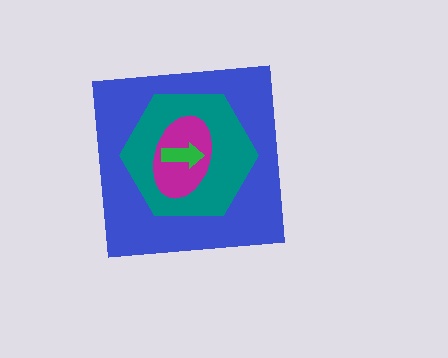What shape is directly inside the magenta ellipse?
The green arrow.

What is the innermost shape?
The green arrow.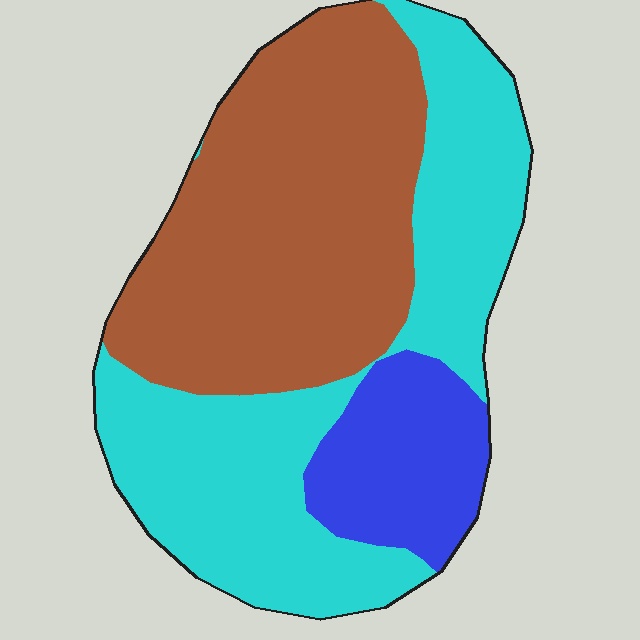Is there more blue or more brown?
Brown.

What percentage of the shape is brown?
Brown covers about 45% of the shape.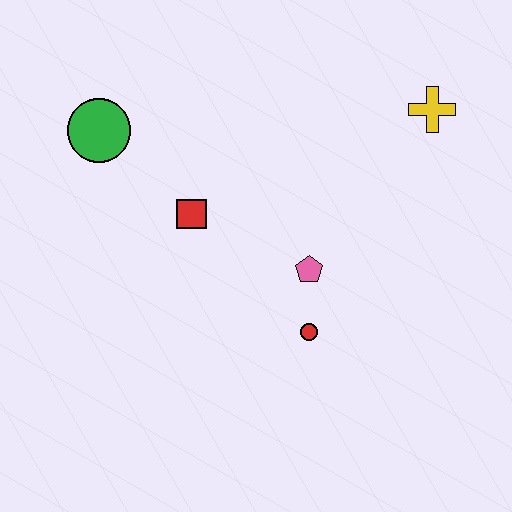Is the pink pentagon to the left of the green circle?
No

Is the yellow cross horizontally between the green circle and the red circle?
No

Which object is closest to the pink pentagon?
The red circle is closest to the pink pentagon.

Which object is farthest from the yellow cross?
The green circle is farthest from the yellow cross.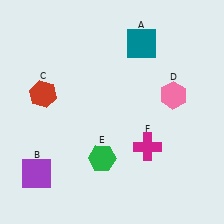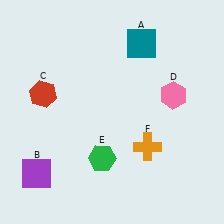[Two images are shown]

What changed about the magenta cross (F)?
In Image 1, F is magenta. In Image 2, it changed to orange.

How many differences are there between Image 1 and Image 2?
There is 1 difference between the two images.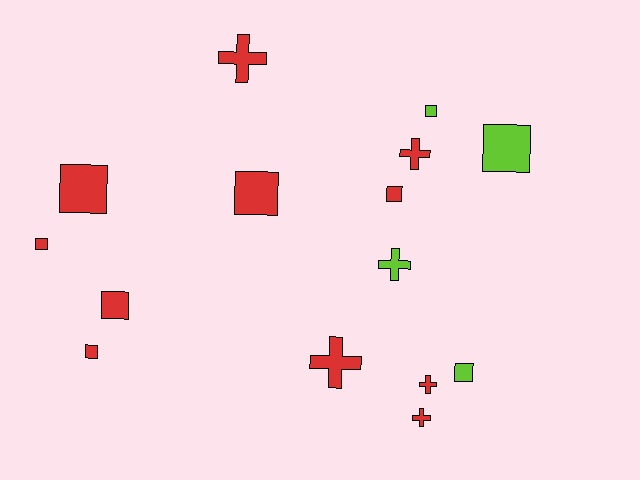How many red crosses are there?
There are 5 red crosses.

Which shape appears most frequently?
Square, with 9 objects.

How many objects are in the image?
There are 15 objects.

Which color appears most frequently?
Red, with 11 objects.